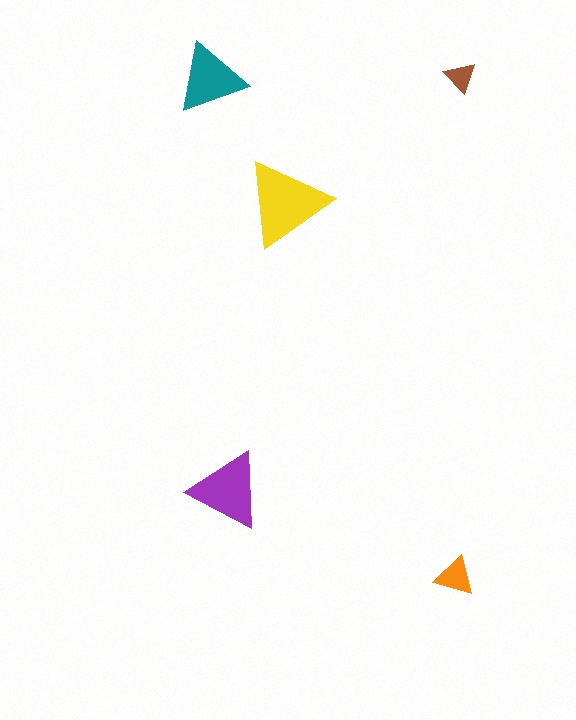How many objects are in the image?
There are 5 objects in the image.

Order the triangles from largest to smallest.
the yellow one, the purple one, the teal one, the orange one, the brown one.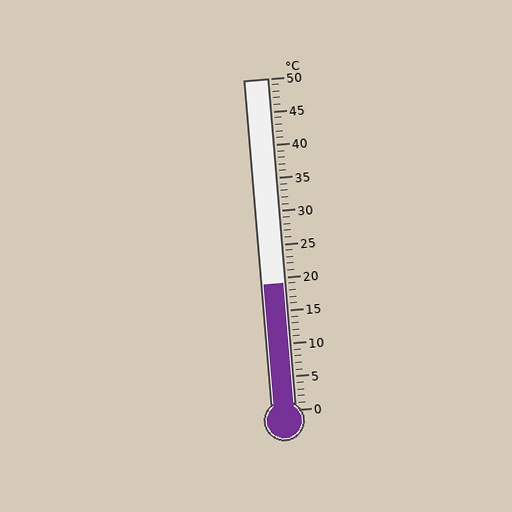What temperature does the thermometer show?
The thermometer shows approximately 19°C.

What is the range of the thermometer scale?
The thermometer scale ranges from 0°C to 50°C.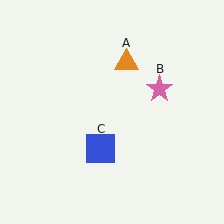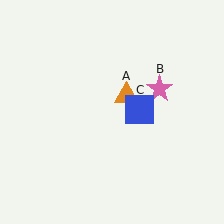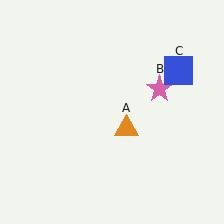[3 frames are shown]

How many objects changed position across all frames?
2 objects changed position: orange triangle (object A), blue square (object C).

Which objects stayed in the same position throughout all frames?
Pink star (object B) remained stationary.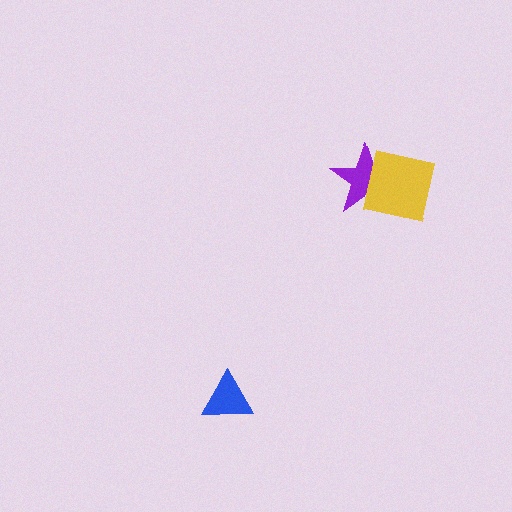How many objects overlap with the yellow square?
1 object overlaps with the yellow square.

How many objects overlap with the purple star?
1 object overlaps with the purple star.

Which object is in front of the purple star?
The yellow square is in front of the purple star.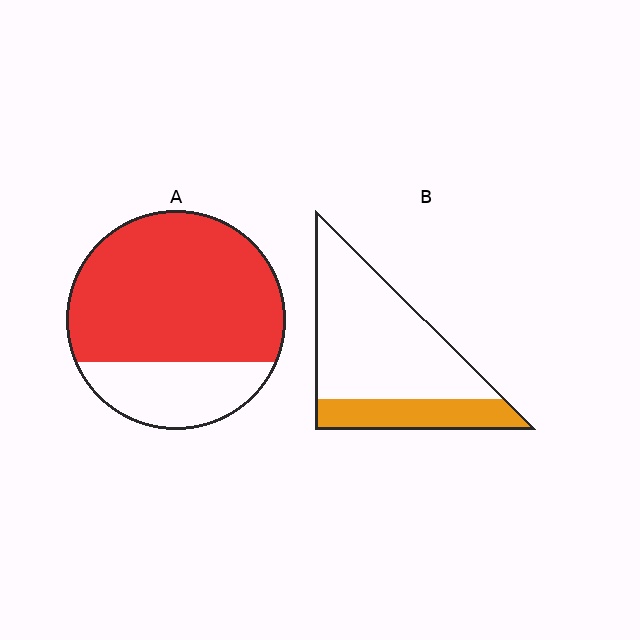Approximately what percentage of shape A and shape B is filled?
A is approximately 75% and B is approximately 25%.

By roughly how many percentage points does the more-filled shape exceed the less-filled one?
By roughly 50 percentage points (A over B).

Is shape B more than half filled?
No.